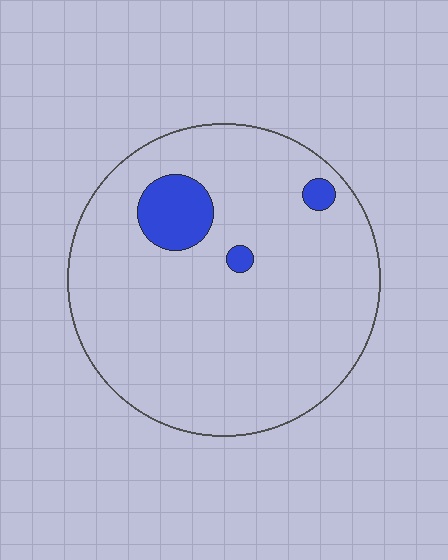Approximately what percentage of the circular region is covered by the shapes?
Approximately 10%.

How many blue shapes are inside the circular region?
3.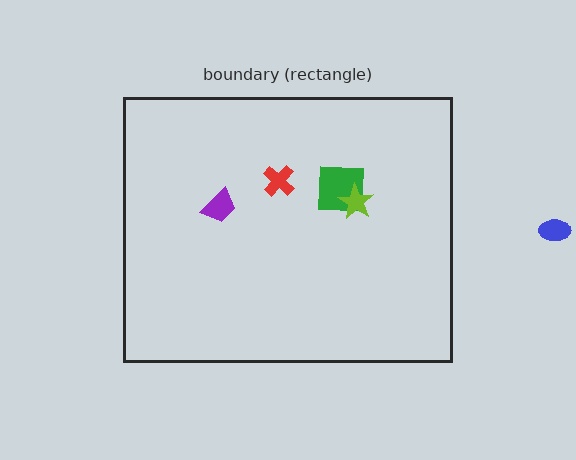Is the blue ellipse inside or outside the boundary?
Outside.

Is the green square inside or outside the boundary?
Inside.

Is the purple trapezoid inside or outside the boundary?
Inside.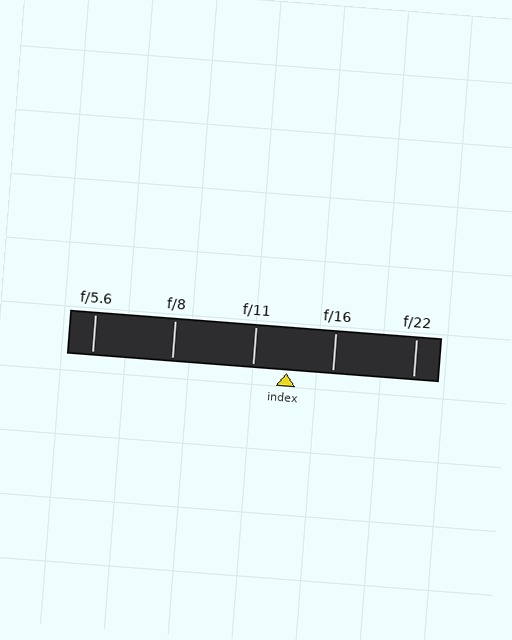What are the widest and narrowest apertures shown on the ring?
The widest aperture shown is f/5.6 and the narrowest is f/22.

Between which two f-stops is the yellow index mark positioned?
The index mark is between f/11 and f/16.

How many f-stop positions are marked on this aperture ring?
There are 5 f-stop positions marked.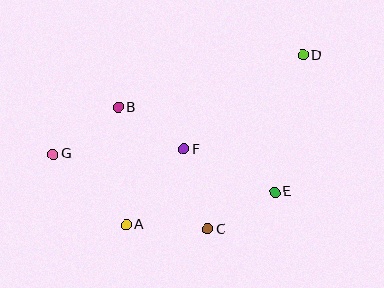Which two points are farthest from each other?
Points D and G are farthest from each other.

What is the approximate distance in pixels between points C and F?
The distance between C and F is approximately 84 pixels.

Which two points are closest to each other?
Points C and E are closest to each other.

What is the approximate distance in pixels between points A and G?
The distance between A and G is approximately 101 pixels.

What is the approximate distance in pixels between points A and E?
The distance between A and E is approximately 152 pixels.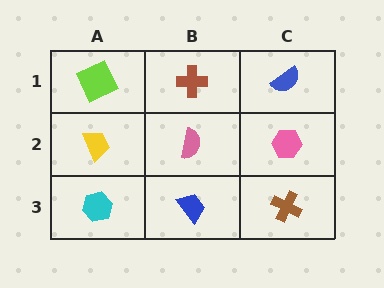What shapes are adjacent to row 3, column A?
A yellow trapezoid (row 2, column A), a blue trapezoid (row 3, column B).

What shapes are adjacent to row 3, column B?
A pink semicircle (row 2, column B), a cyan hexagon (row 3, column A), a brown cross (row 3, column C).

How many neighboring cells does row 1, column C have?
2.